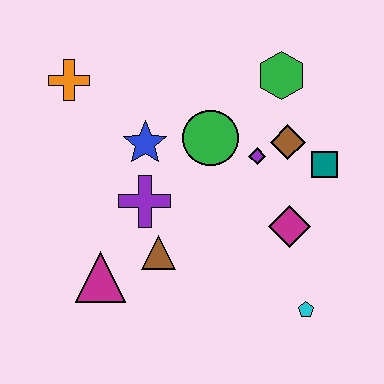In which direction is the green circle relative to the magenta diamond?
The green circle is above the magenta diamond.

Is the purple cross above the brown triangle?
Yes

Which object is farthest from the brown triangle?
The green hexagon is farthest from the brown triangle.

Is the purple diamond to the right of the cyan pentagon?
No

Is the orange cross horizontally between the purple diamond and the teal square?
No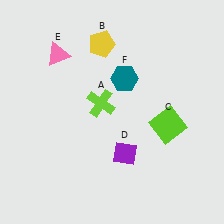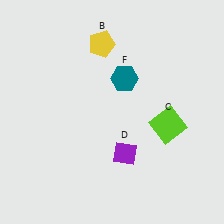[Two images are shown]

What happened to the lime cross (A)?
The lime cross (A) was removed in Image 2. It was in the top-left area of Image 1.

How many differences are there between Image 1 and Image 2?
There are 2 differences between the two images.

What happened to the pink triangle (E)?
The pink triangle (E) was removed in Image 2. It was in the top-left area of Image 1.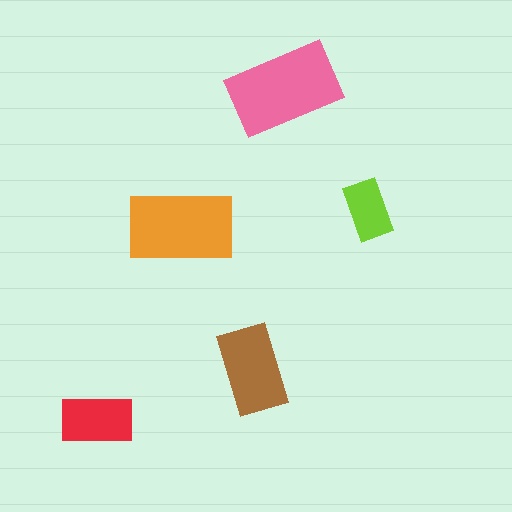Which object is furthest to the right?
The lime rectangle is rightmost.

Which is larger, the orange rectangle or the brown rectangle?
The orange one.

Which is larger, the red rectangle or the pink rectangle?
The pink one.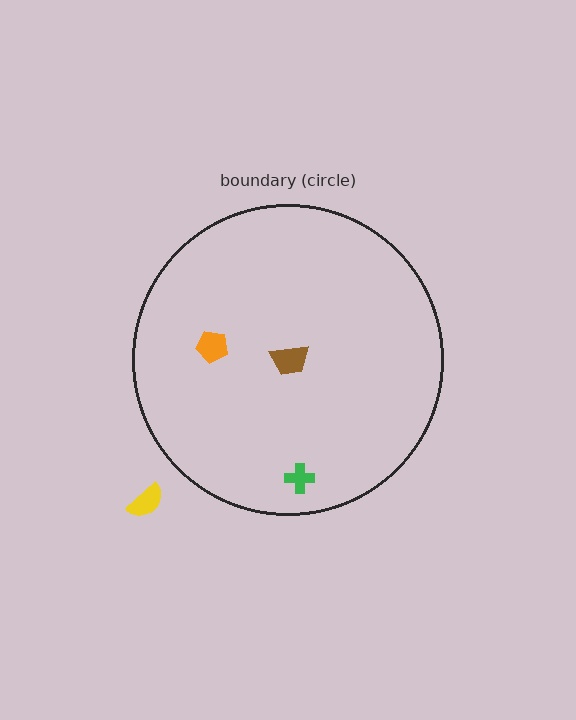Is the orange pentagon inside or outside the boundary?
Inside.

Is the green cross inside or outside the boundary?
Inside.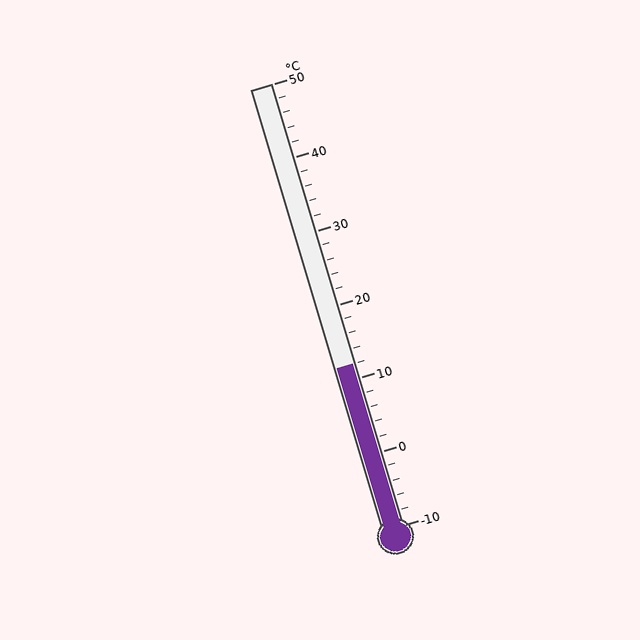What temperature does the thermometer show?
The thermometer shows approximately 12°C.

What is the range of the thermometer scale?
The thermometer scale ranges from -10°C to 50°C.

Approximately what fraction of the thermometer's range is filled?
The thermometer is filled to approximately 35% of its range.